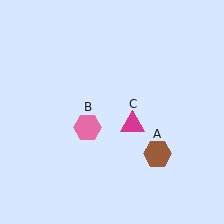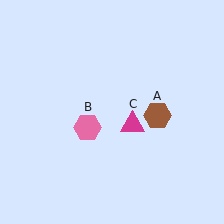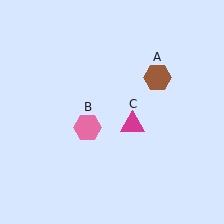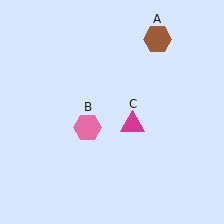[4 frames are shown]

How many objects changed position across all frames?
1 object changed position: brown hexagon (object A).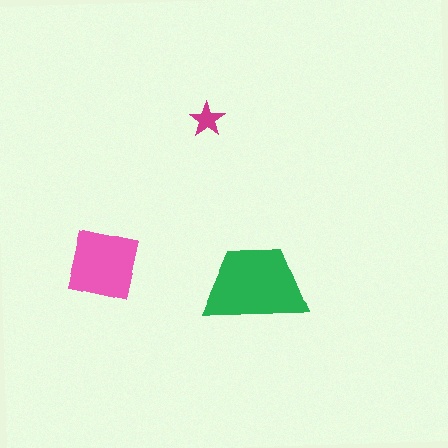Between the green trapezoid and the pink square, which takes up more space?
The green trapezoid.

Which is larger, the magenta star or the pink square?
The pink square.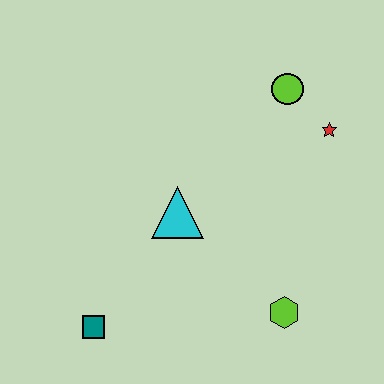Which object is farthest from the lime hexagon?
The lime circle is farthest from the lime hexagon.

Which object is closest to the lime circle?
The red star is closest to the lime circle.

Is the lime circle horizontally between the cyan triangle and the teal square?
No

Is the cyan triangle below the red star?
Yes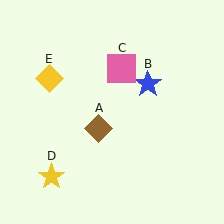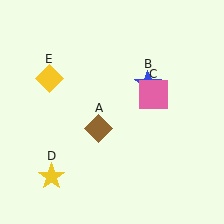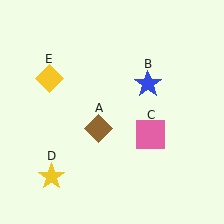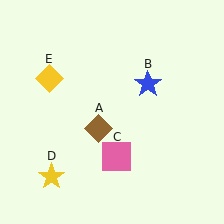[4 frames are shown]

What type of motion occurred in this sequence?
The pink square (object C) rotated clockwise around the center of the scene.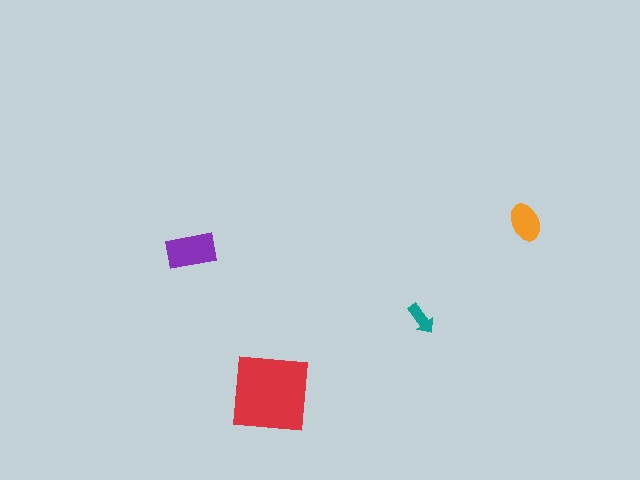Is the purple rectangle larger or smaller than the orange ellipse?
Larger.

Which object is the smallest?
The teal arrow.